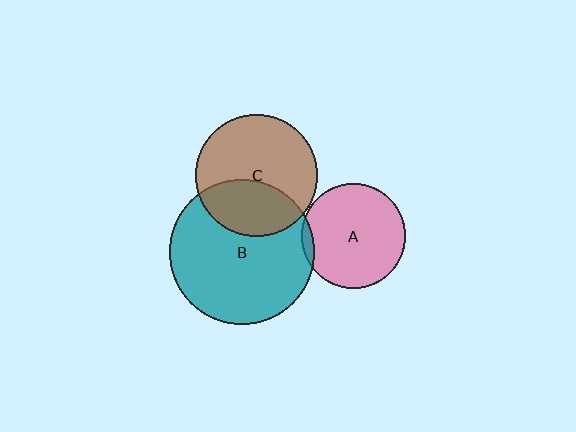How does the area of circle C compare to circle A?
Approximately 1.4 times.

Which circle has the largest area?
Circle B (teal).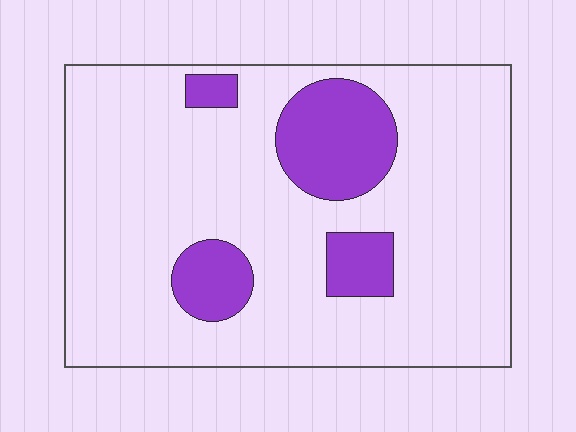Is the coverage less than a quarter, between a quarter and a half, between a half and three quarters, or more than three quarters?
Less than a quarter.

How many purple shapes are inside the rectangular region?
4.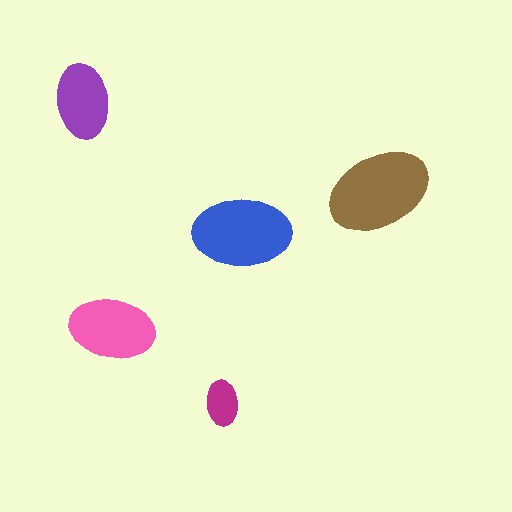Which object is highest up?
The purple ellipse is topmost.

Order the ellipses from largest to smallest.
the brown one, the blue one, the pink one, the purple one, the magenta one.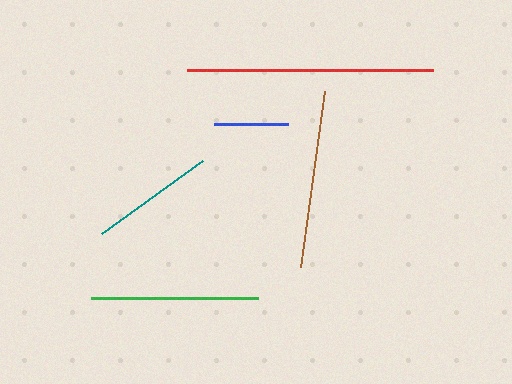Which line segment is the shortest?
The blue line is the shortest at approximately 75 pixels.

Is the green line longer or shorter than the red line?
The red line is longer than the green line.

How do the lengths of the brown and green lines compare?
The brown and green lines are approximately the same length.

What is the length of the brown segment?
The brown segment is approximately 178 pixels long.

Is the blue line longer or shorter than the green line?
The green line is longer than the blue line.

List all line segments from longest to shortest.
From longest to shortest: red, brown, green, teal, blue.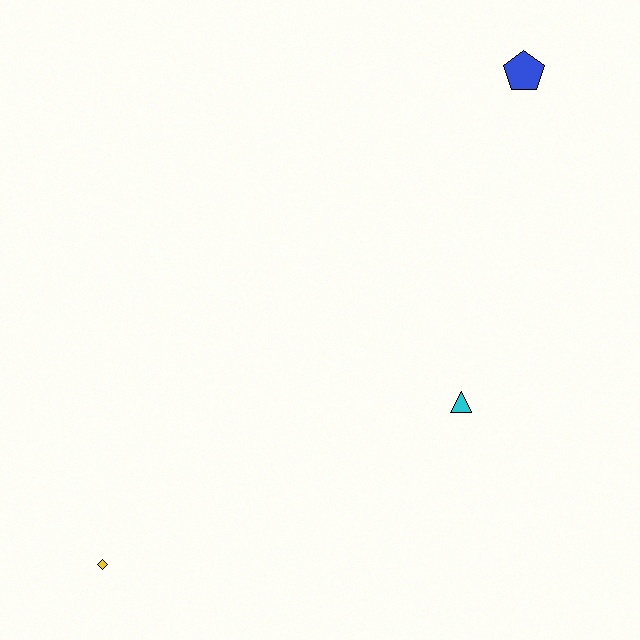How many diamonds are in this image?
There is 1 diamond.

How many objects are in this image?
There are 3 objects.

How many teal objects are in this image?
There are no teal objects.